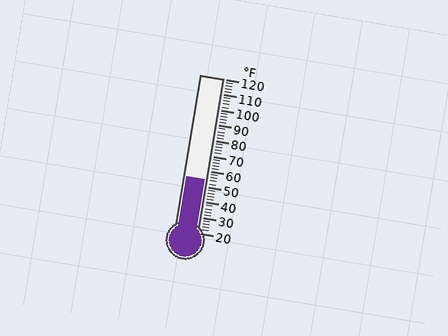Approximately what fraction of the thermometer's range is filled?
The thermometer is filled to approximately 35% of its range.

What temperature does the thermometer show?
The thermometer shows approximately 54°F.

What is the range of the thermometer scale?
The thermometer scale ranges from 20°F to 120°F.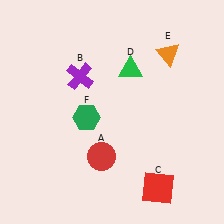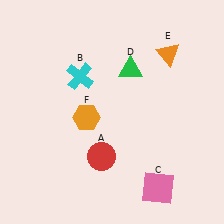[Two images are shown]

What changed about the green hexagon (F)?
In Image 1, F is green. In Image 2, it changed to orange.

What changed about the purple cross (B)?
In Image 1, B is purple. In Image 2, it changed to cyan.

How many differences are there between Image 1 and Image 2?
There are 3 differences between the two images.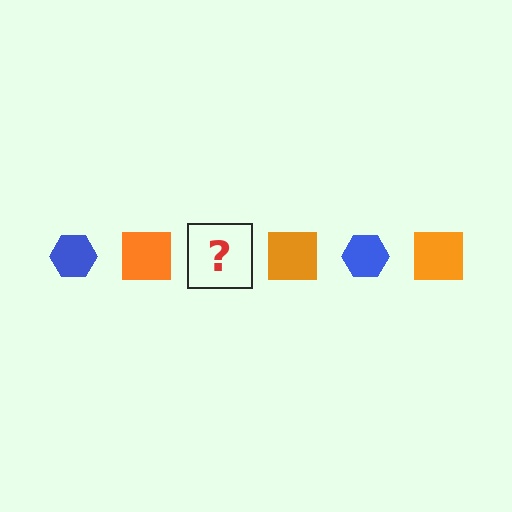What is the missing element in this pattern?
The missing element is a blue hexagon.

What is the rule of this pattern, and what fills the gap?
The rule is that the pattern alternates between blue hexagon and orange square. The gap should be filled with a blue hexagon.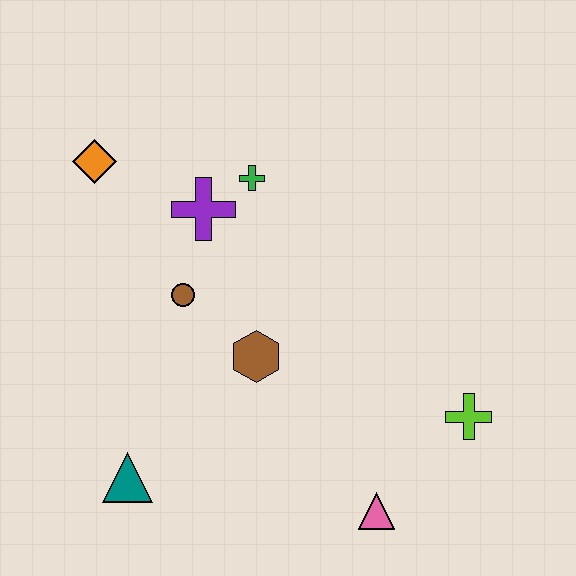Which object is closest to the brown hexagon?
The brown circle is closest to the brown hexagon.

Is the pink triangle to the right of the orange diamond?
Yes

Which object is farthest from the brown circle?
The lime cross is farthest from the brown circle.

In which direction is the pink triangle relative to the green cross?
The pink triangle is below the green cross.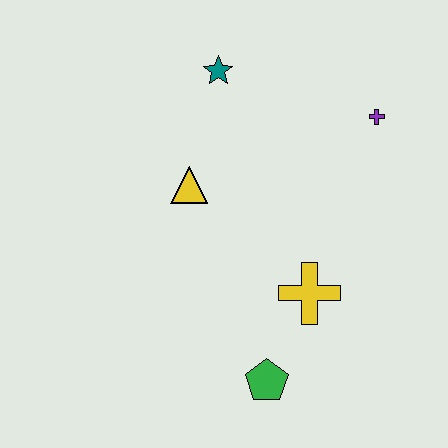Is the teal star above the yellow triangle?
Yes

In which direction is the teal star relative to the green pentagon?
The teal star is above the green pentagon.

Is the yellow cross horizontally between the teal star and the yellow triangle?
No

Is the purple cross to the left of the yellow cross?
No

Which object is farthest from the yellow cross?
The teal star is farthest from the yellow cross.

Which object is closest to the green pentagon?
The yellow cross is closest to the green pentagon.